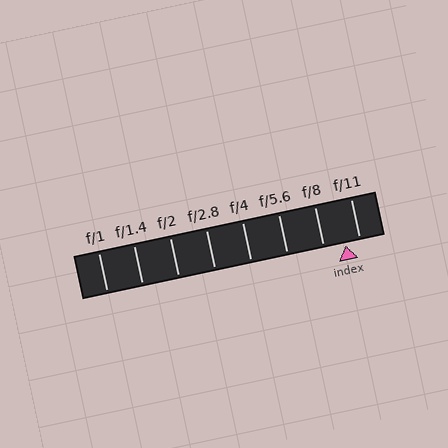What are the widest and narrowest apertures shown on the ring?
The widest aperture shown is f/1 and the narrowest is f/11.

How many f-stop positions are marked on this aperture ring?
There are 8 f-stop positions marked.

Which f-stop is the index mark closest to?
The index mark is closest to f/11.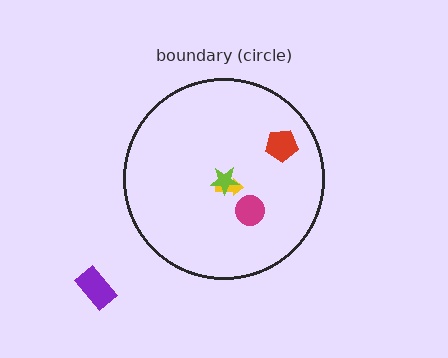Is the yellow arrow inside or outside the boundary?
Inside.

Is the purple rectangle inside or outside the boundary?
Outside.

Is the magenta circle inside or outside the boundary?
Inside.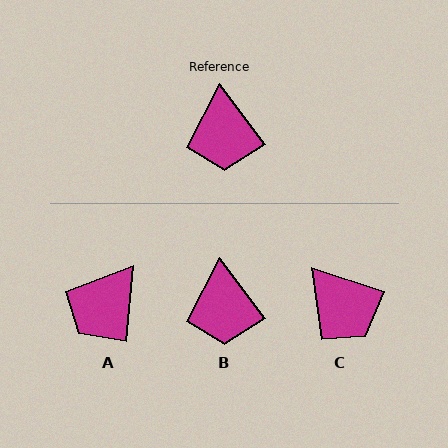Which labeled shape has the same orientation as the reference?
B.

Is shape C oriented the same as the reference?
No, it is off by about 35 degrees.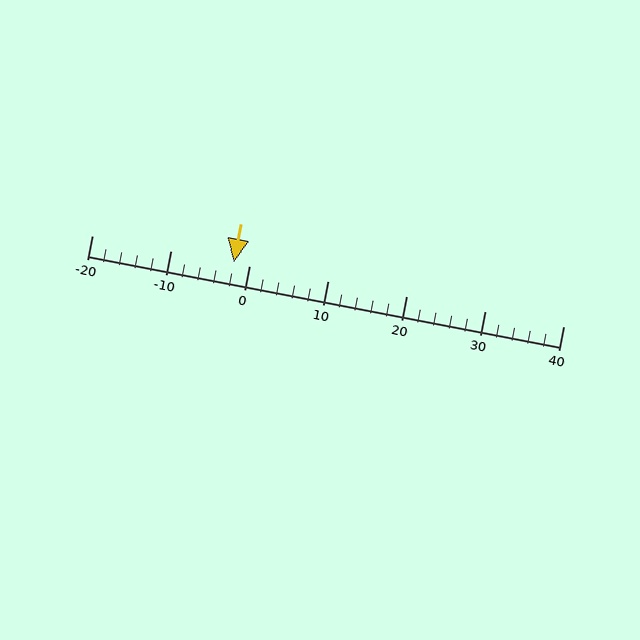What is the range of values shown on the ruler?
The ruler shows values from -20 to 40.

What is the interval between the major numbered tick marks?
The major tick marks are spaced 10 units apart.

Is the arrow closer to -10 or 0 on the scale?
The arrow is closer to 0.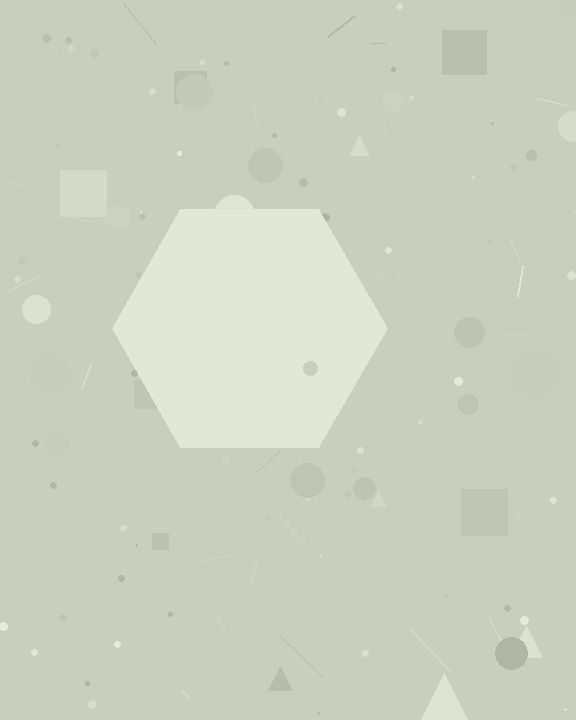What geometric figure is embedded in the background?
A hexagon is embedded in the background.